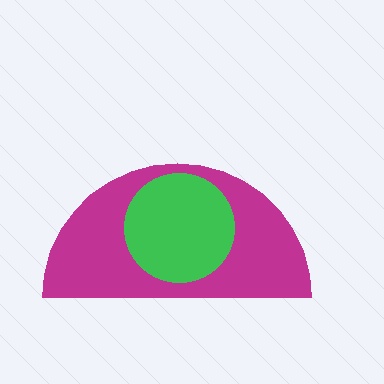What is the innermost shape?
The green circle.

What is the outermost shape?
The magenta semicircle.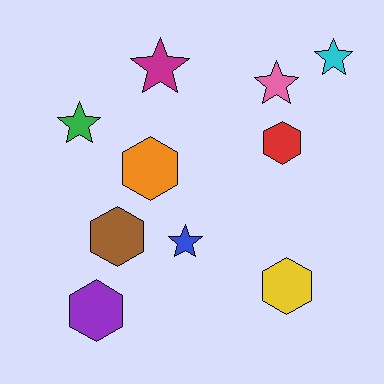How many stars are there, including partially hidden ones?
There are 5 stars.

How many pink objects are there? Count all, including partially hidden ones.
There is 1 pink object.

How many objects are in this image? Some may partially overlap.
There are 10 objects.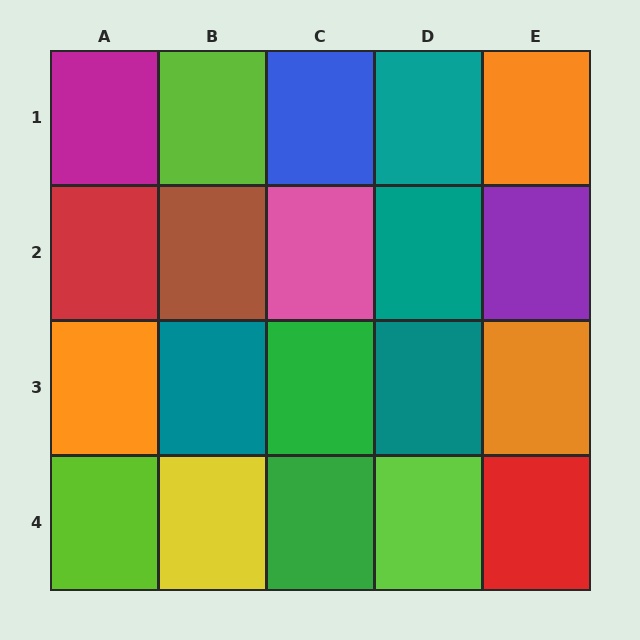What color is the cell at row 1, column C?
Blue.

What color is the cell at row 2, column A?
Red.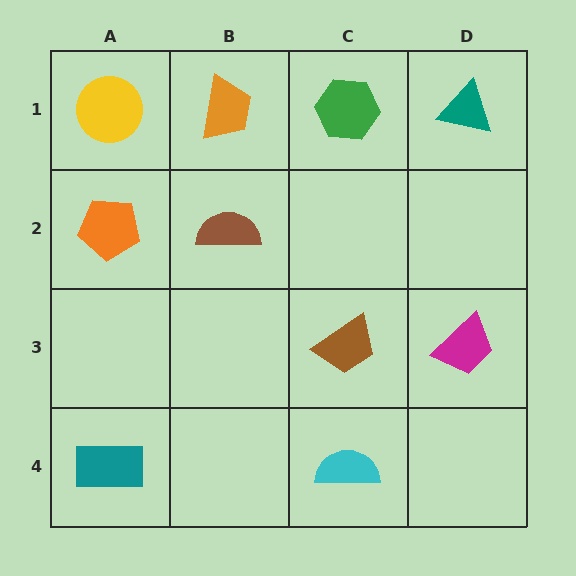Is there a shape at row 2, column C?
No, that cell is empty.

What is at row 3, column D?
A magenta trapezoid.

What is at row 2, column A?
An orange pentagon.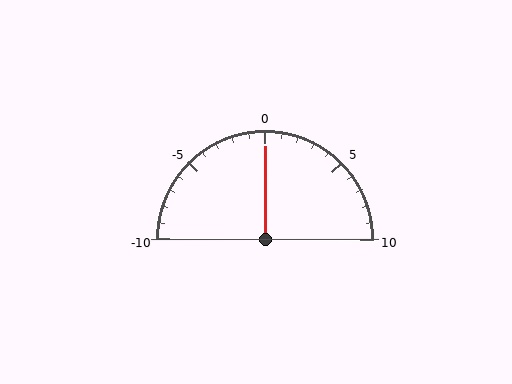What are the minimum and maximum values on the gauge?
The gauge ranges from -10 to 10.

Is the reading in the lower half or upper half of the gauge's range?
The reading is in the upper half of the range (-10 to 10).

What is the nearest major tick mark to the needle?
The nearest major tick mark is 0.